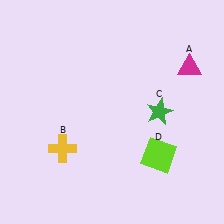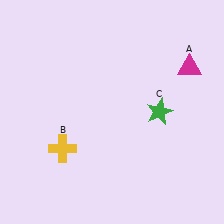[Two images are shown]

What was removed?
The lime square (D) was removed in Image 2.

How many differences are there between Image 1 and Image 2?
There is 1 difference between the two images.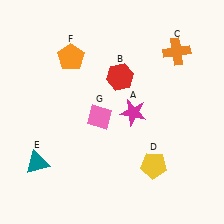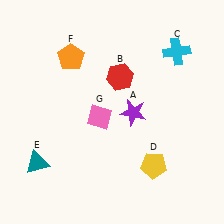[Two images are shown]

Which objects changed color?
A changed from magenta to purple. C changed from orange to cyan.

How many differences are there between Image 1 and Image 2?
There are 2 differences between the two images.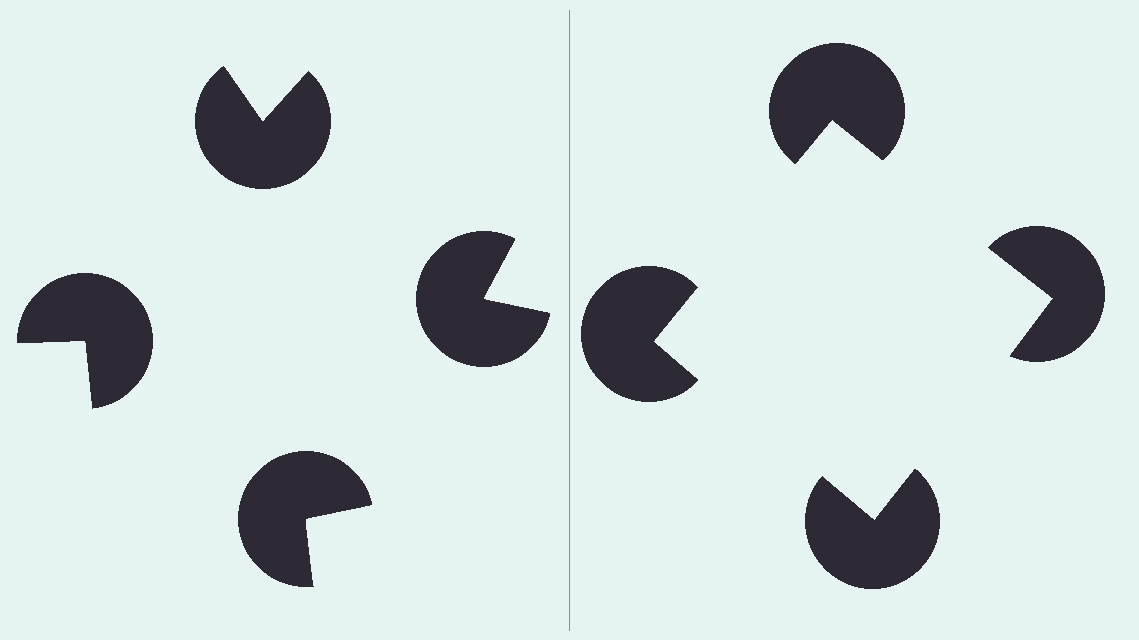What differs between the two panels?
The pac-man discs are positioned identically on both sides; only the wedge orientations differ. On the right they align to a square; on the left they are misaligned.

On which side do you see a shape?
An illusory square appears on the right side. On the left side the wedge cuts are rotated, so no coherent shape forms.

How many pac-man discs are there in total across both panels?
8 — 4 on each side.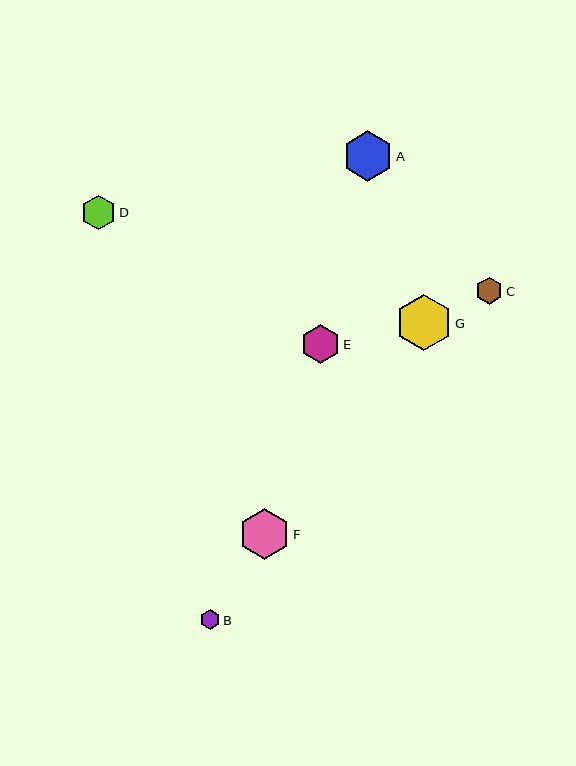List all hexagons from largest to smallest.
From largest to smallest: G, A, F, E, D, C, B.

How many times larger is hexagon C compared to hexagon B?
Hexagon C is approximately 1.3 times the size of hexagon B.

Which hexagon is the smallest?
Hexagon B is the smallest with a size of approximately 20 pixels.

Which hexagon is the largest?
Hexagon G is the largest with a size of approximately 56 pixels.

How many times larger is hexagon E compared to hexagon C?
Hexagon E is approximately 1.5 times the size of hexagon C.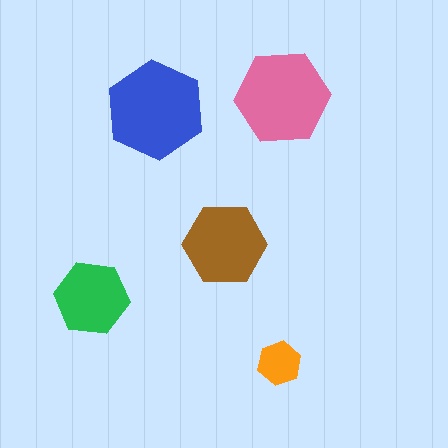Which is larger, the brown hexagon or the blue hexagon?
The blue one.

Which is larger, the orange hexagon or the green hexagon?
The green one.